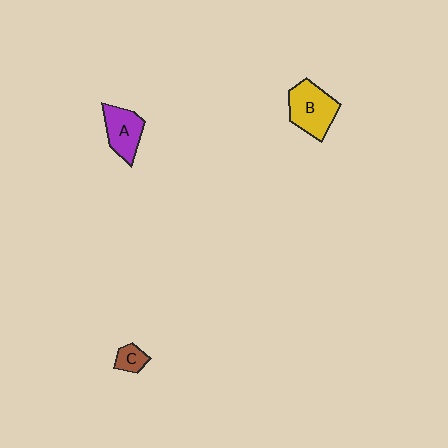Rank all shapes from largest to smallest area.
From largest to smallest: B (yellow), A (purple), C (brown).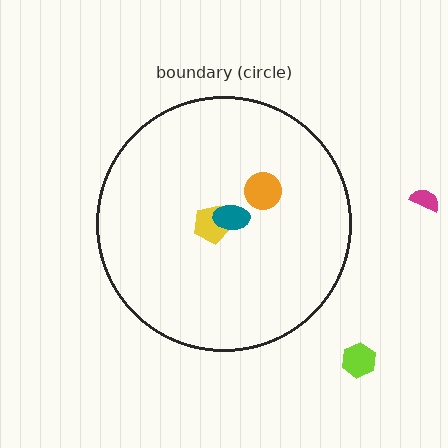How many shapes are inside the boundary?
3 inside, 2 outside.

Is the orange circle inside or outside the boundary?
Inside.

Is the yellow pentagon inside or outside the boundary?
Inside.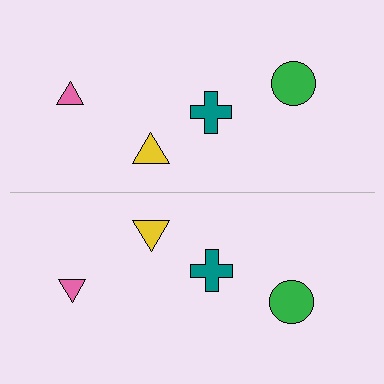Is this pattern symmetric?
Yes, this pattern has bilateral (reflection) symmetry.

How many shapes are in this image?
There are 8 shapes in this image.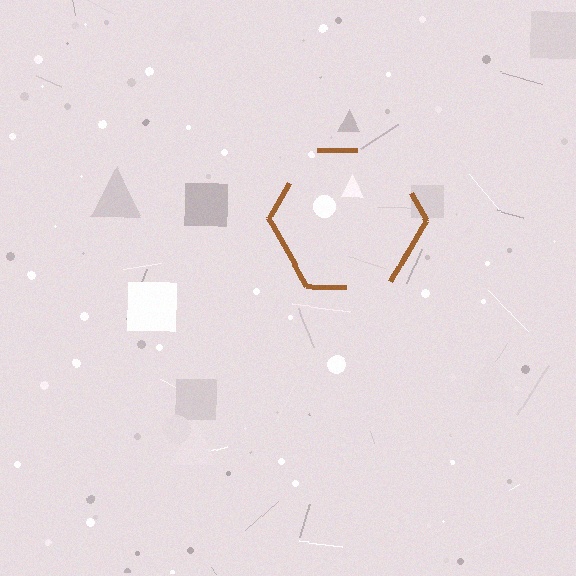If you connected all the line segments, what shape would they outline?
They would outline a hexagon.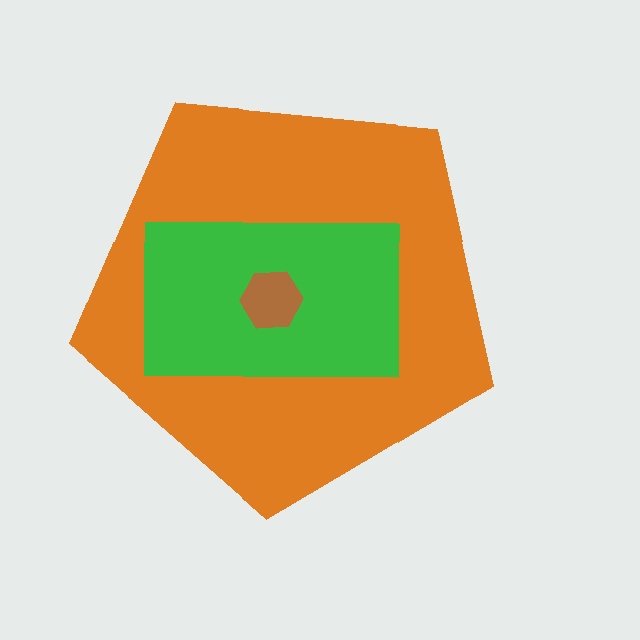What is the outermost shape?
The orange pentagon.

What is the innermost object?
The brown hexagon.